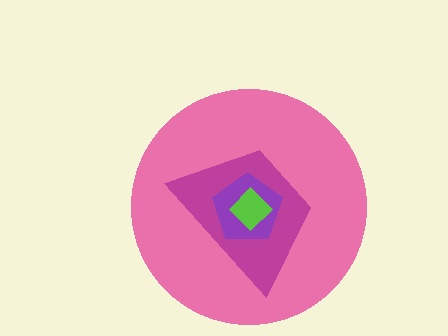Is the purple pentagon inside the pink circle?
Yes.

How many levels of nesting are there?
4.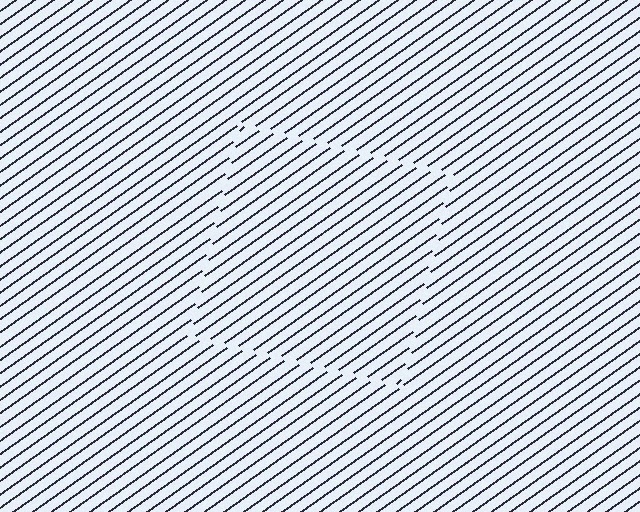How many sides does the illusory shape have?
4 sides — the line-ends trace a square.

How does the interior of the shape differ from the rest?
The interior of the shape contains the same grating, shifted by half a period — the contour is defined by the phase discontinuity where line-ends from the inner and outer gratings abut.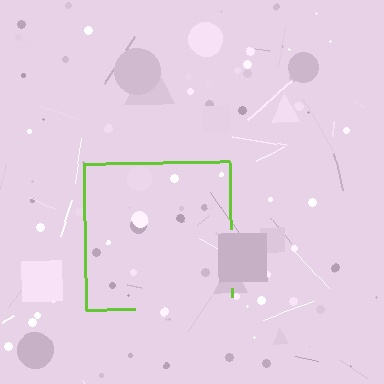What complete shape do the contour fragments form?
The contour fragments form a square.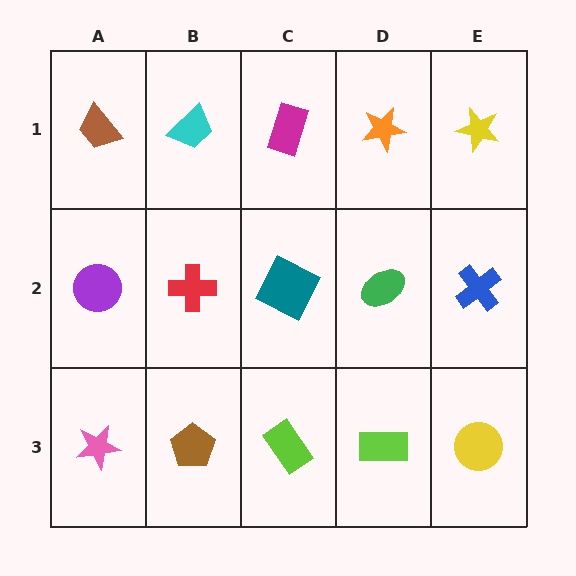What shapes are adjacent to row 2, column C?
A magenta rectangle (row 1, column C), a lime rectangle (row 3, column C), a red cross (row 2, column B), a green ellipse (row 2, column D).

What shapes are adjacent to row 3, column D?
A green ellipse (row 2, column D), a lime rectangle (row 3, column C), a yellow circle (row 3, column E).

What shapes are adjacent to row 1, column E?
A blue cross (row 2, column E), an orange star (row 1, column D).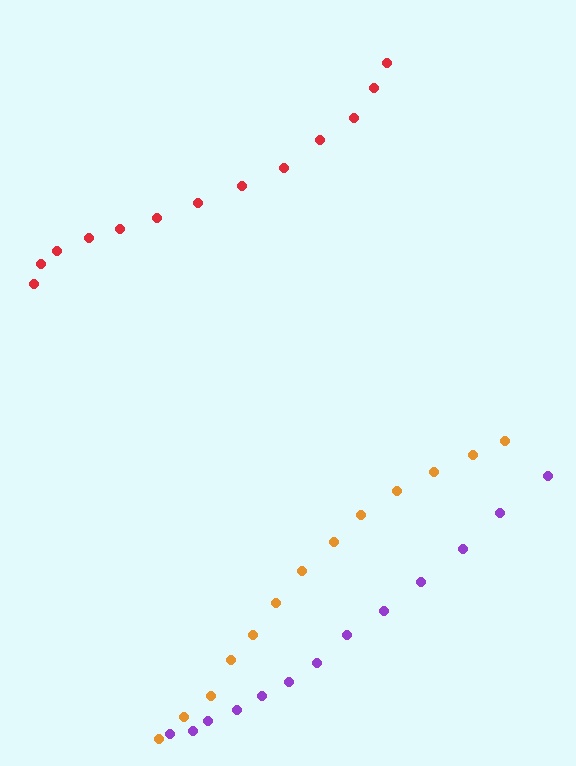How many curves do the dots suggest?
There are 3 distinct paths.